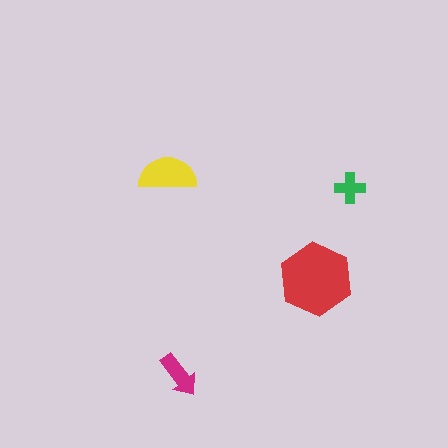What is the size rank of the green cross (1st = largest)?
4th.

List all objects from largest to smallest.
The red hexagon, the yellow semicircle, the magenta arrow, the green cross.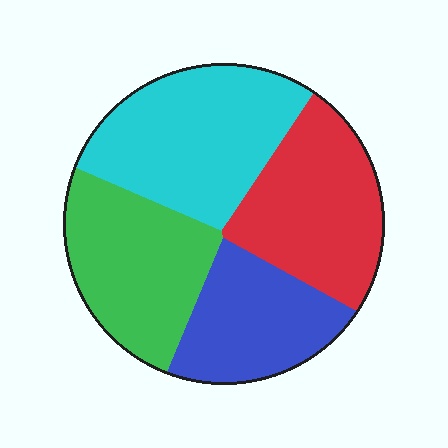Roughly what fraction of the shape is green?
Green covers 25% of the shape.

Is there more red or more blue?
Red.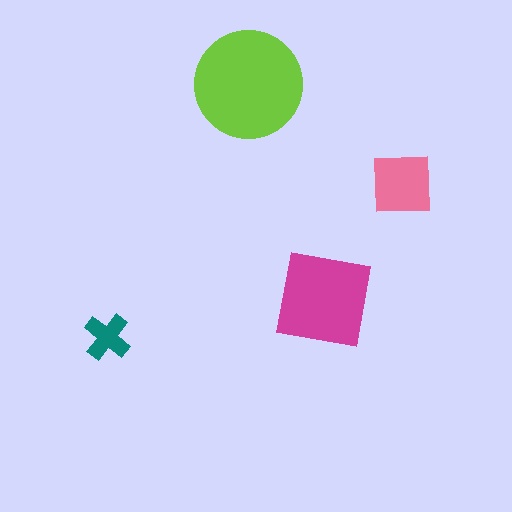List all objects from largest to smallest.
The lime circle, the magenta square, the pink square, the teal cross.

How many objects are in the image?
There are 4 objects in the image.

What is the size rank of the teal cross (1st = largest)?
4th.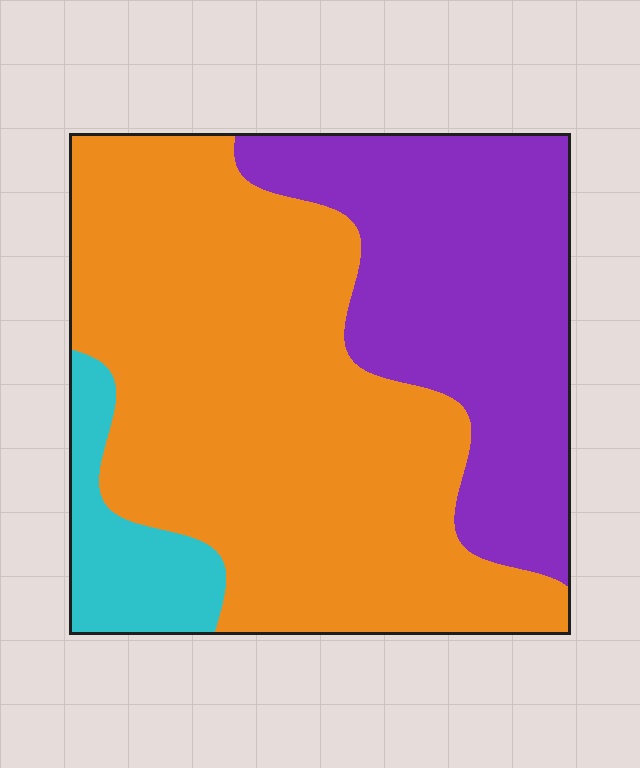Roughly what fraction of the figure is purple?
Purple covers about 35% of the figure.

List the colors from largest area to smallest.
From largest to smallest: orange, purple, cyan.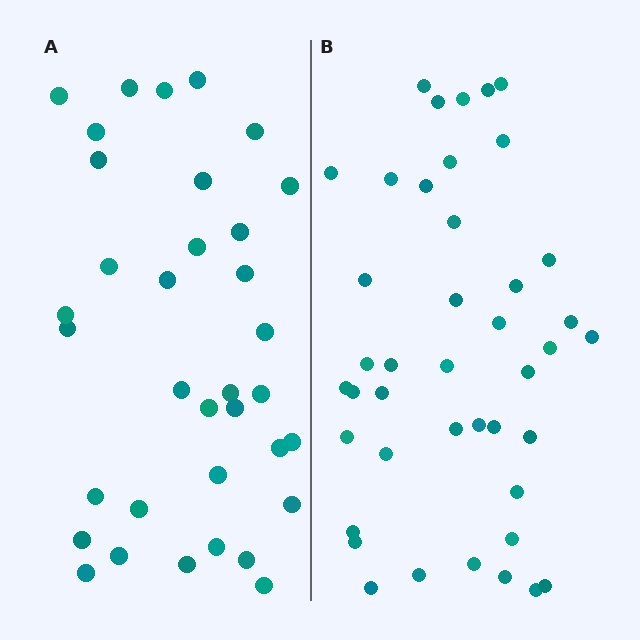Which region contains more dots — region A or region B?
Region B (the right region) has more dots.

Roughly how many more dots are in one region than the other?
Region B has roughly 8 or so more dots than region A.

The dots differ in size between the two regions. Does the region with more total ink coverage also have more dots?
No. Region A has more total ink coverage because its dots are larger, but region B actually contains more individual dots. Total area can be misleading — the number of items is what matters here.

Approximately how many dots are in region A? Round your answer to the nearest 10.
About 40 dots. (The exact count is 35, which rounds to 40.)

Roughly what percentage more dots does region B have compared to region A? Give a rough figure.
About 20% more.